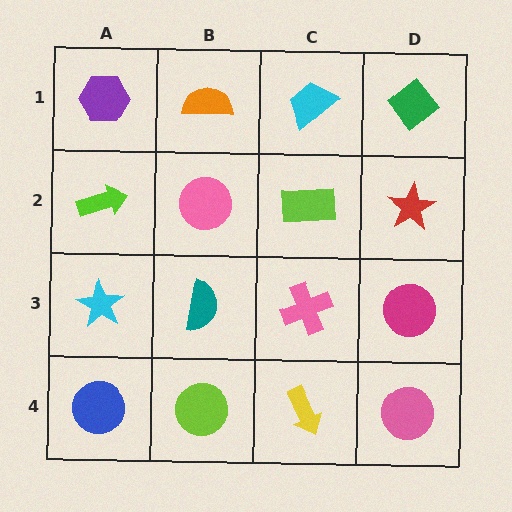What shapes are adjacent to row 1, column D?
A red star (row 2, column D), a cyan trapezoid (row 1, column C).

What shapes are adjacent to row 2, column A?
A purple hexagon (row 1, column A), a cyan star (row 3, column A), a pink circle (row 2, column B).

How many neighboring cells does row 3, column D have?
3.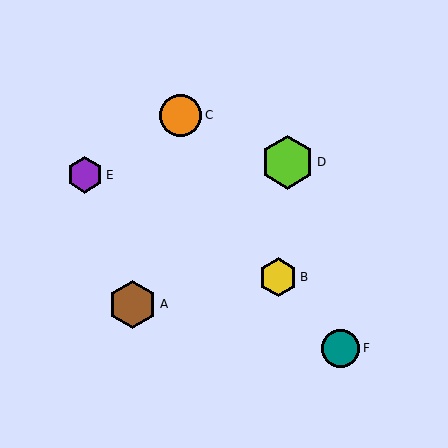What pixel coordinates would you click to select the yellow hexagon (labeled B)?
Click at (278, 277) to select the yellow hexagon B.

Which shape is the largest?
The lime hexagon (labeled D) is the largest.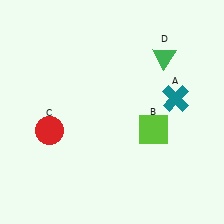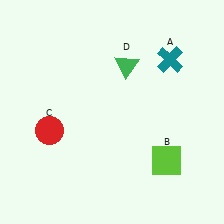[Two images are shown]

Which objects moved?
The objects that moved are: the teal cross (A), the lime square (B), the green triangle (D).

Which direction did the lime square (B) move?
The lime square (B) moved down.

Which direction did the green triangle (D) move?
The green triangle (D) moved left.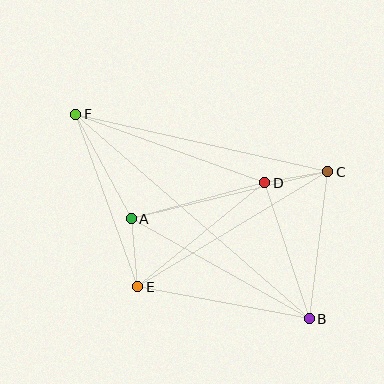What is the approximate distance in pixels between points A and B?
The distance between A and B is approximately 204 pixels.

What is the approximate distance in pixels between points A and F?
The distance between A and F is approximately 118 pixels.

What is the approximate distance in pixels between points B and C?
The distance between B and C is approximately 148 pixels.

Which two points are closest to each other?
Points C and D are closest to each other.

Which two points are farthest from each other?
Points B and F are farthest from each other.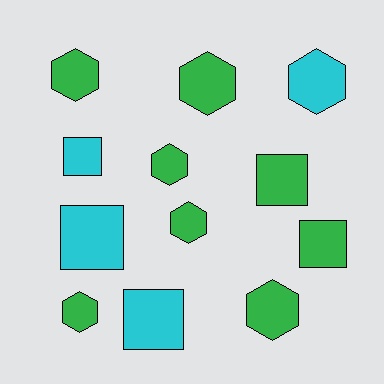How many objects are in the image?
There are 12 objects.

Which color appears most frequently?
Green, with 8 objects.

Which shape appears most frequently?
Hexagon, with 7 objects.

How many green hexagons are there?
There are 6 green hexagons.